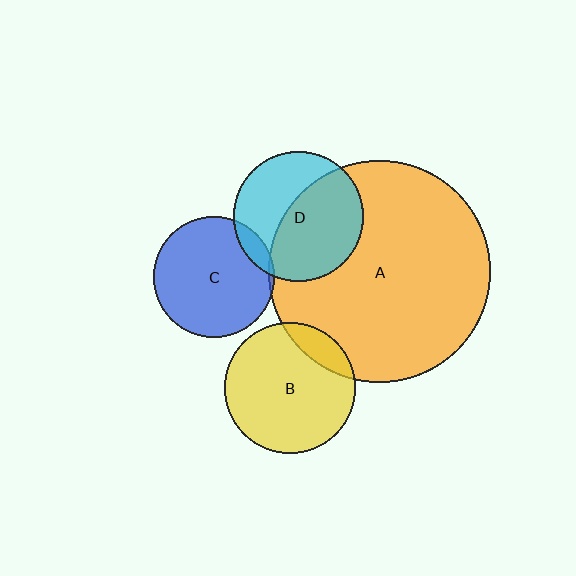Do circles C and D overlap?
Yes.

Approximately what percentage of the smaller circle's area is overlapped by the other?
Approximately 10%.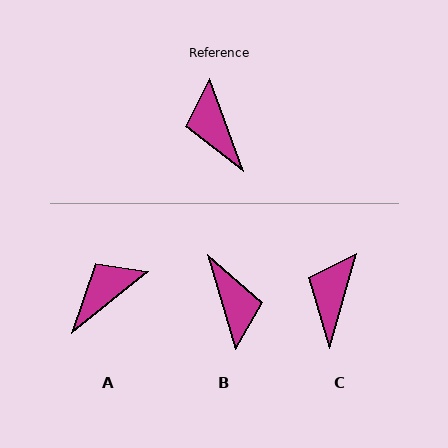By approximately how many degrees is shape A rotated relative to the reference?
Approximately 72 degrees clockwise.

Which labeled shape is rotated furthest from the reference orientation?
B, about 176 degrees away.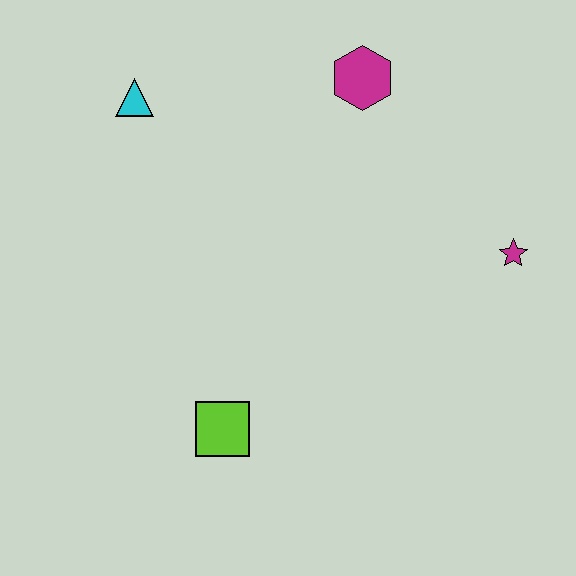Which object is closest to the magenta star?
The magenta hexagon is closest to the magenta star.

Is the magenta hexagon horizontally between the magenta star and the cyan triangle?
Yes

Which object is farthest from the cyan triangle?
The magenta star is farthest from the cyan triangle.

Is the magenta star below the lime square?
No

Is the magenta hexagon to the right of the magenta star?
No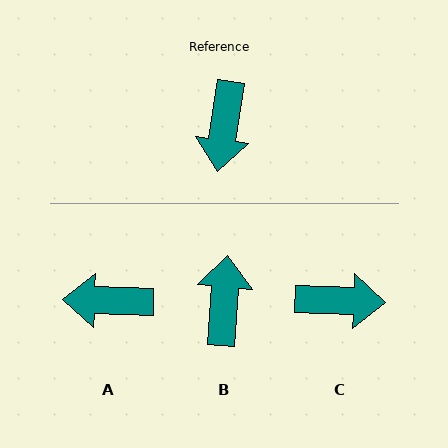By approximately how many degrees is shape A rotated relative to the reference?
Approximately 83 degrees clockwise.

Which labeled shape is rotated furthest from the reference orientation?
B, about 176 degrees away.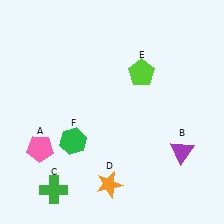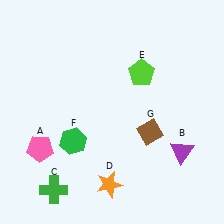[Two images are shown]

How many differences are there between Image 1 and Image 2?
There is 1 difference between the two images.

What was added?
A brown diamond (G) was added in Image 2.